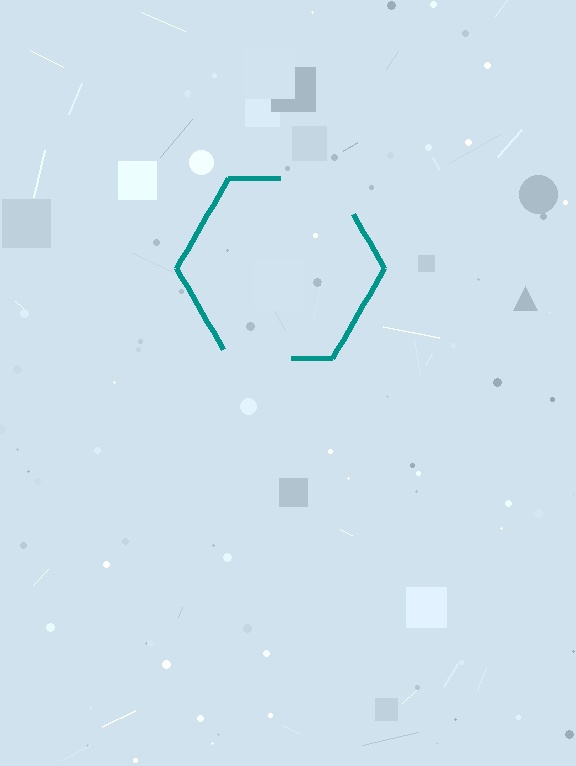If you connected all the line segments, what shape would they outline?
They would outline a hexagon.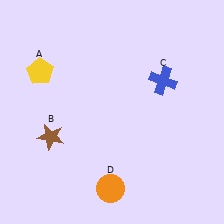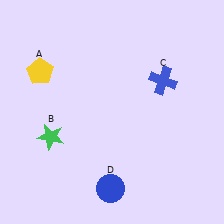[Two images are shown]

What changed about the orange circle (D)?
In Image 1, D is orange. In Image 2, it changed to blue.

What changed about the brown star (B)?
In Image 1, B is brown. In Image 2, it changed to green.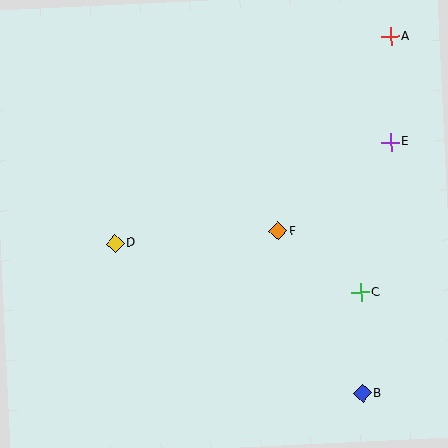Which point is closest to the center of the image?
Point F at (278, 231) is closest to the center.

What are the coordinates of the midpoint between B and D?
The midpoint between B and D is at (239, 318).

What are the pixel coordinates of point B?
Point B is at (363, 393).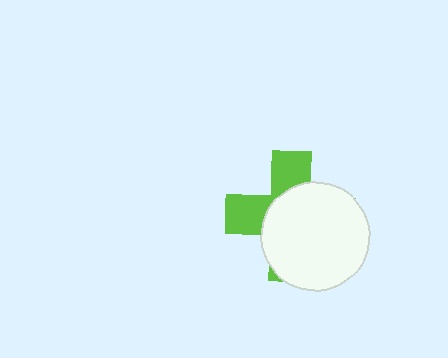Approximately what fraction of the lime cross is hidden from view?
Roughly 63% of the lime cross is hidden behind the white circle.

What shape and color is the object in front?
The object in front is a white circle.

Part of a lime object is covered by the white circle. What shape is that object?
It is a cross.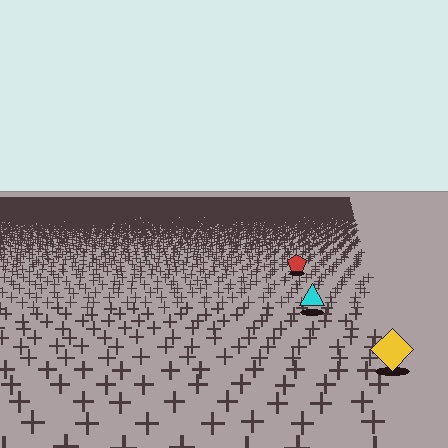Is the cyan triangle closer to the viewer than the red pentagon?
Yes. The cyan triangle is closer — you can tell from the texture gradient: the ground texture is coarser near it.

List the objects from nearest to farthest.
From nearest to farthest: the yellow diamond, the cyan triangle, the red pentagon.